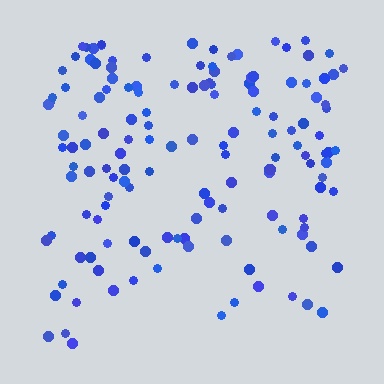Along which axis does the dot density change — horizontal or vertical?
Vertical.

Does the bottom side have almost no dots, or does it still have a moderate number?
Still a moderate number, just noticeably fewer than the top.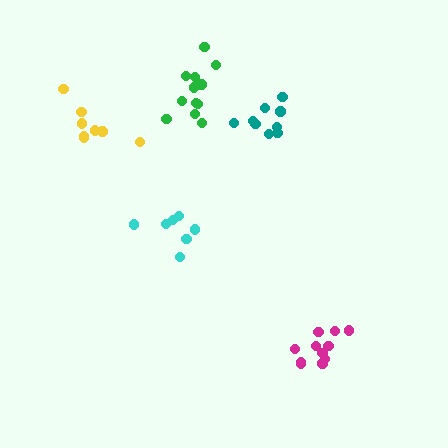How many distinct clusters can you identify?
There are 5 distinct clusters.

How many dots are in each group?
Group 1: 7 dots, Group 2: 12 dots, Group 3: 8 dots, Group 4: 11 dots, Group 5: 9 dots (47 total).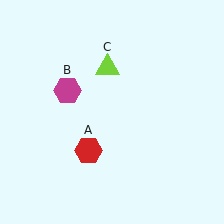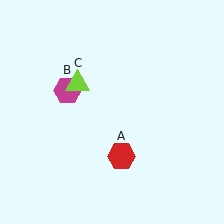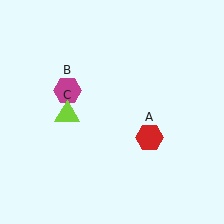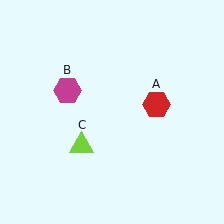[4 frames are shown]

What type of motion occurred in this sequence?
The red hexagon (object A), lime triangle (object C) rotated counterclockwise around the center of the scene.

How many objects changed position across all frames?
2 objects changed position: red hexagon (object A), lime triangle (object C).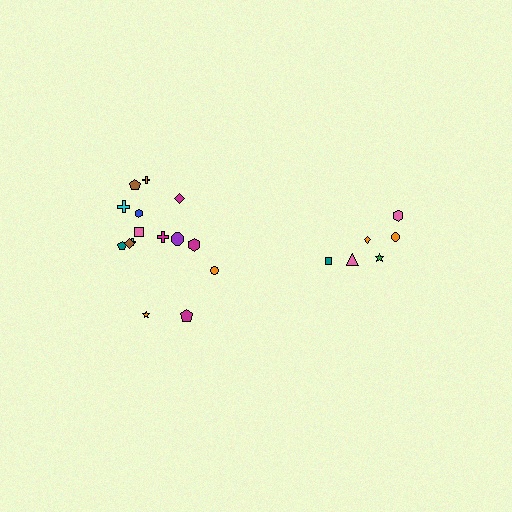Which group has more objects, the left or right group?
The left group.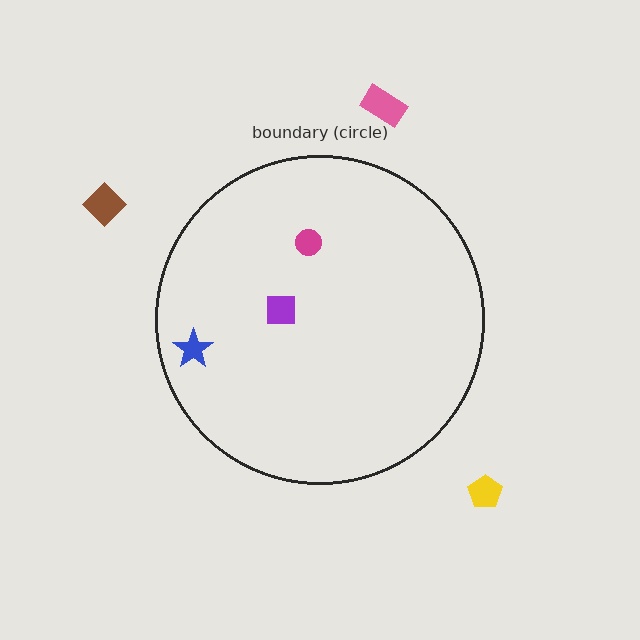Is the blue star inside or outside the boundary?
Inside.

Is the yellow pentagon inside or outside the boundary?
Outside.